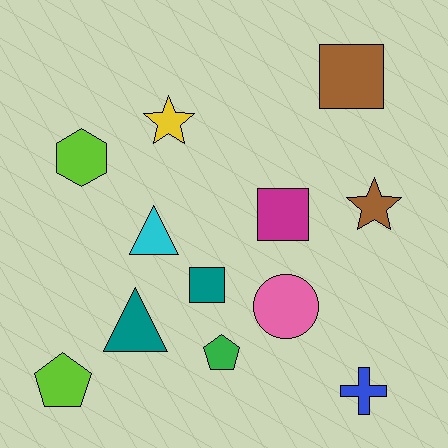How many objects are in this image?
There are 12 objects.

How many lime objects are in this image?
There are 2 lime objects.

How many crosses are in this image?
There is 1 cross.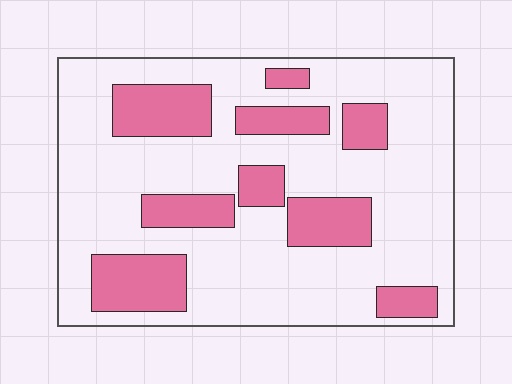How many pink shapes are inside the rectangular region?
9.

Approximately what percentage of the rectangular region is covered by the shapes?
Approximately 25%.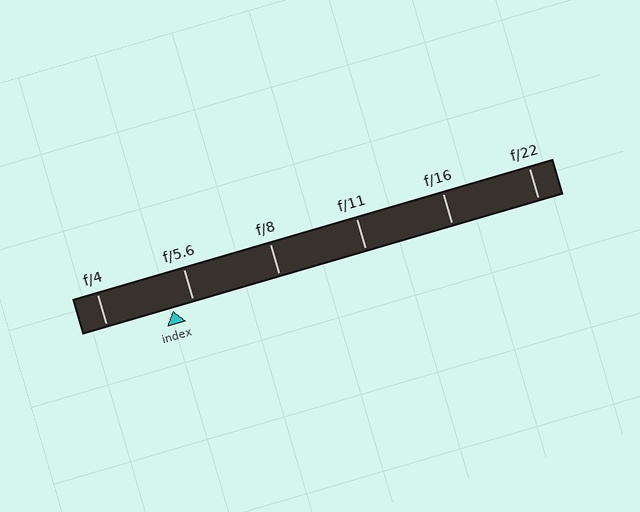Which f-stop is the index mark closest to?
The index mark is closest to f/5.6.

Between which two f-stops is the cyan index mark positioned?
The index mark is between f/4 and f/5.6.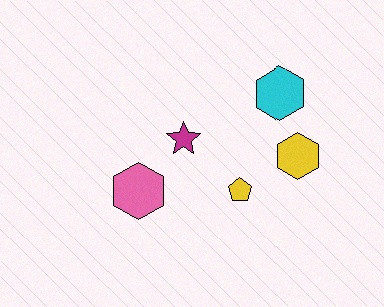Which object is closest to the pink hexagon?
The magenta star is closest to the pink hexagon.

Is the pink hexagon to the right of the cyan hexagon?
No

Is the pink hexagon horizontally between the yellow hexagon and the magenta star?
No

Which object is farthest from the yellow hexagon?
The pink hexagon is farthest from the yellow hexagon.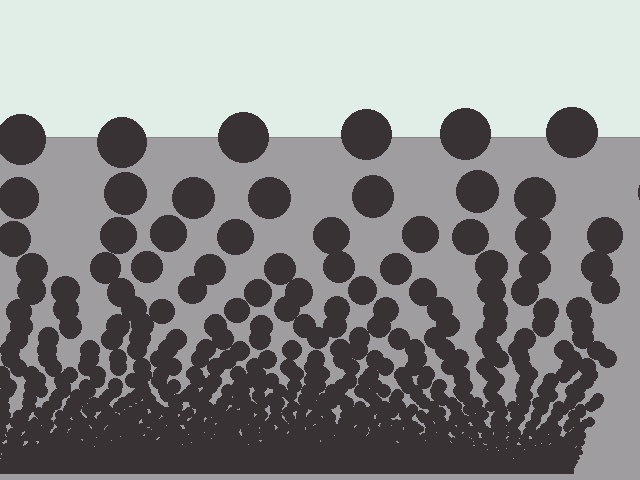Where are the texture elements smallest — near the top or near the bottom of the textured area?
Near the bottom.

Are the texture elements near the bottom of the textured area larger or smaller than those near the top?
Smaller. The gradient is inverted — elements near the bottom are smaller and denser.